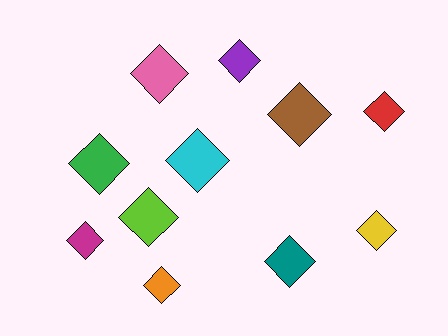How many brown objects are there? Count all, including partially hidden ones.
There is 1 brown object.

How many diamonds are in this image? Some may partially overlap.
There are 11 diamonds.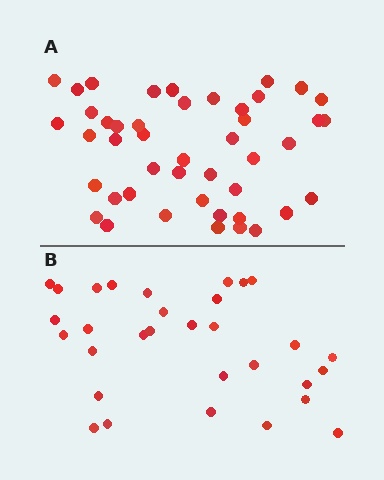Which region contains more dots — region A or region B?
Region A (the top region) has more dots.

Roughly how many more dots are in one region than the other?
Region A has approximately 15 more dots than region B.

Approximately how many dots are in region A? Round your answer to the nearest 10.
About 40 dots. (The exact count is 45, which rounds to 40.)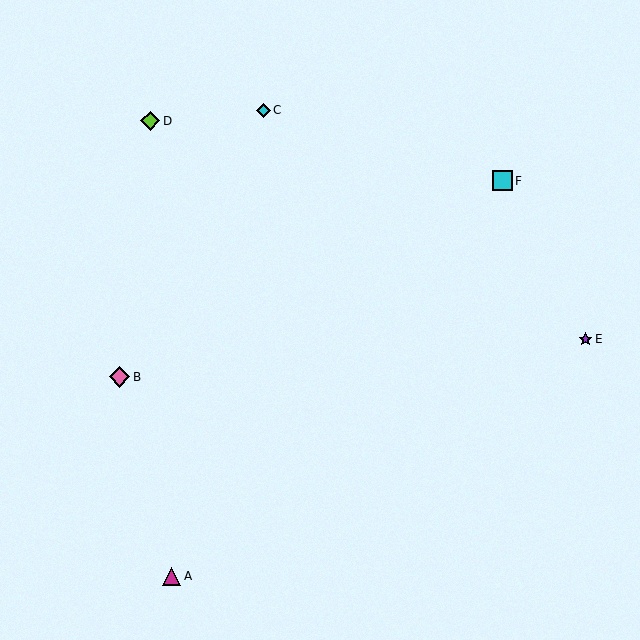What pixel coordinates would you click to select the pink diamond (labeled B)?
Click at (119, 377) to select the pink diamond B.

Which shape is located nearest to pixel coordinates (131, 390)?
The pink diamond (labeled B) at (119, 377) is nearest to that location.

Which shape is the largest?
The pink diamond (labeled B) is the largest.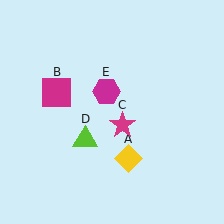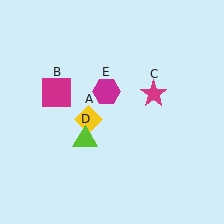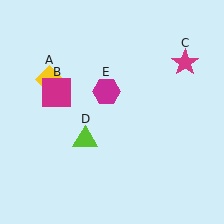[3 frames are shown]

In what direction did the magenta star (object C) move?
The magenta star (object C) moved up and to the right.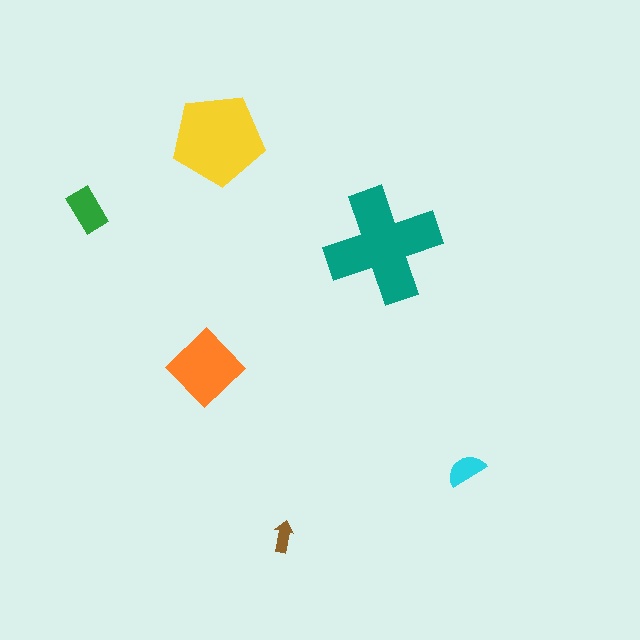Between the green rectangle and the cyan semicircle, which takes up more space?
The green rectangle.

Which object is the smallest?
The brown arrow.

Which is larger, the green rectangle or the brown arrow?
The green rectangle.